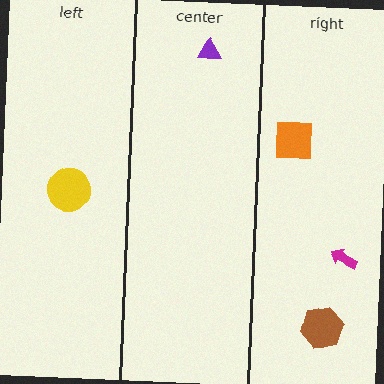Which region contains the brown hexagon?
The right region.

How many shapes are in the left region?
1.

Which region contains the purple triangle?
The center region.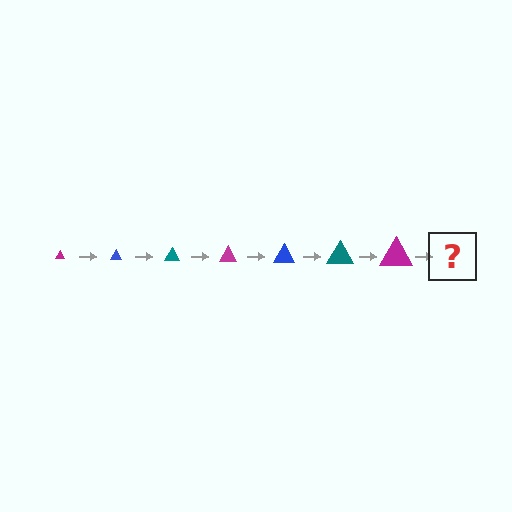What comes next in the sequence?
The next element should be a blue triangle, larger than the previous one.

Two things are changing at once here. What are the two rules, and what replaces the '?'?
The two rules are that the triangle grows larger each step and the color cycles through magenta, blue, and teal. The '?' should be a blue triangle, larger than the previous one.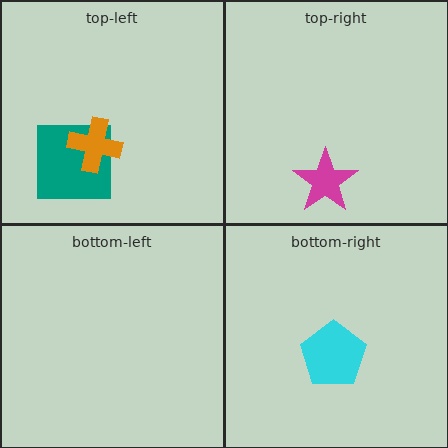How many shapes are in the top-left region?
2.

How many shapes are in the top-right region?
1.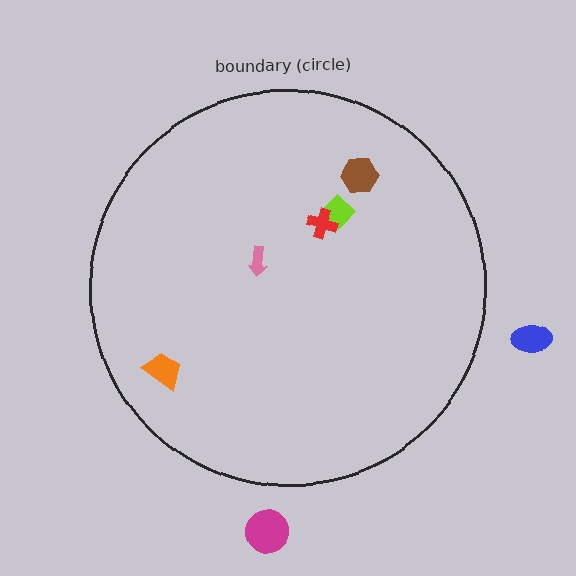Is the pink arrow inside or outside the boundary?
Inside.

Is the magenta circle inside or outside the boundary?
Outside.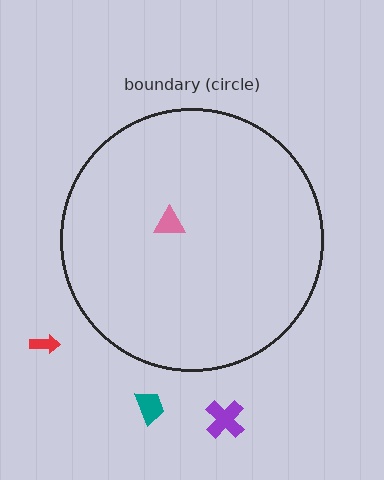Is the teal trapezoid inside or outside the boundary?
Outside.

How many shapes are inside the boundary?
1 inside, 3 outside.